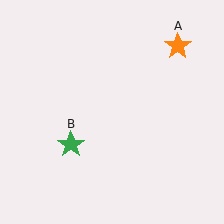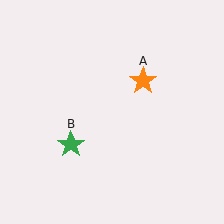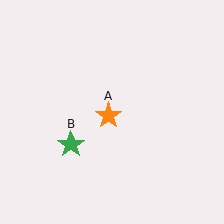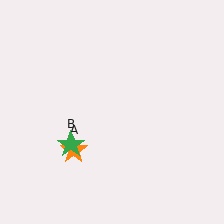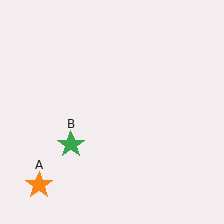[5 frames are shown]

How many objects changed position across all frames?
1 object changed position: orange star (object A).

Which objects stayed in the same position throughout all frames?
Green star (object B) remained stationary.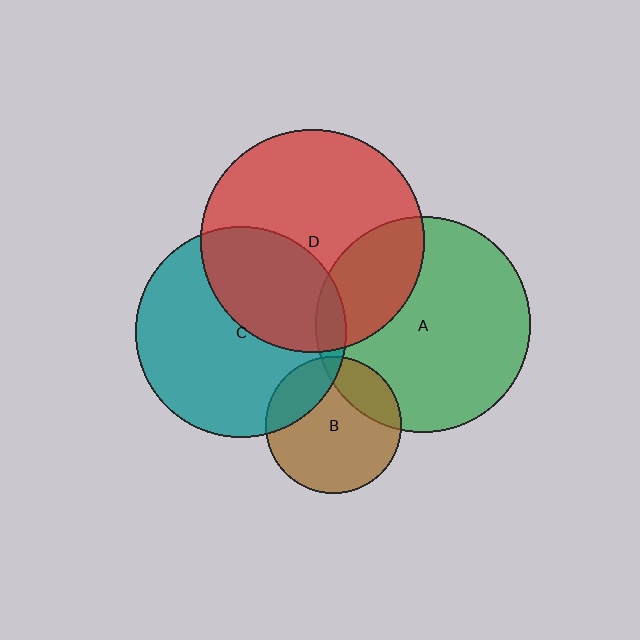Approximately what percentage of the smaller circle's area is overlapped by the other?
Approximately 40%.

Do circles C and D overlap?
Yes.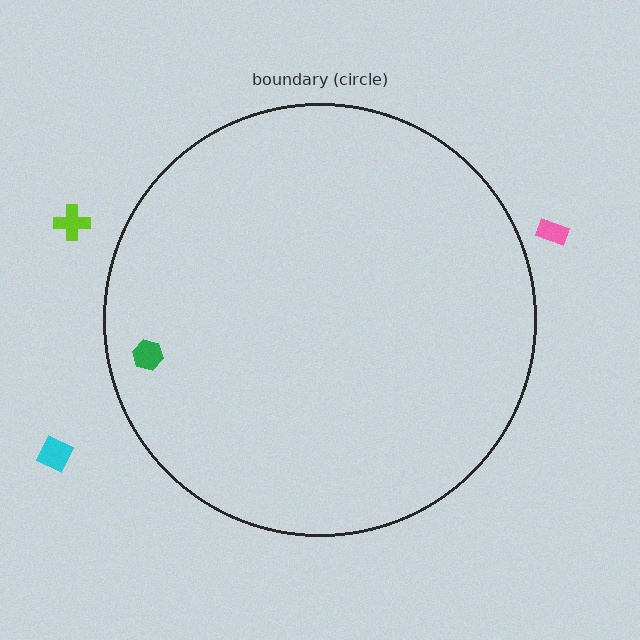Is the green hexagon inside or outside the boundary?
Inside.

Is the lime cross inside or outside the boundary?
Outside.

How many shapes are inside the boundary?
1 inside, 3 outside.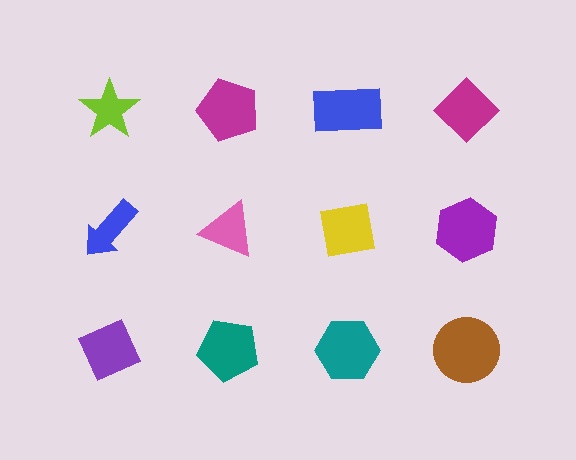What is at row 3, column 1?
A purple diamond.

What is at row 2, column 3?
A yellow square.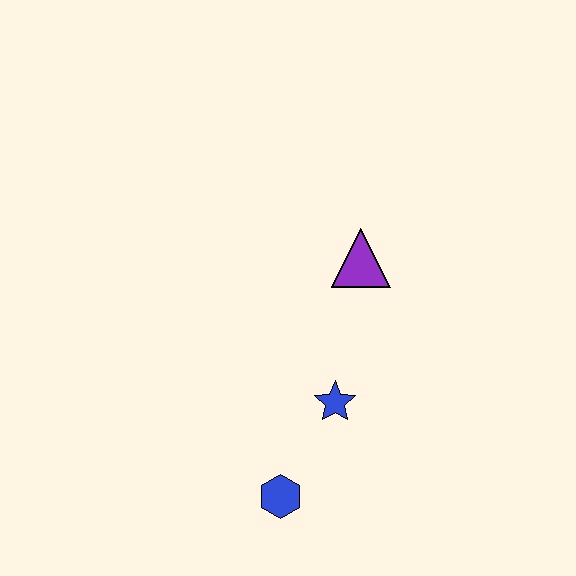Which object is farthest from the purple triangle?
The blue hexagon is farthest from the purple triangle.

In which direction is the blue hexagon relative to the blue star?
The blue hexagon is below the blue star.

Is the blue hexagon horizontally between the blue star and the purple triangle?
No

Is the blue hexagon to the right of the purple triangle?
No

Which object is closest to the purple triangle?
The blue star is closest to the purple triangle.